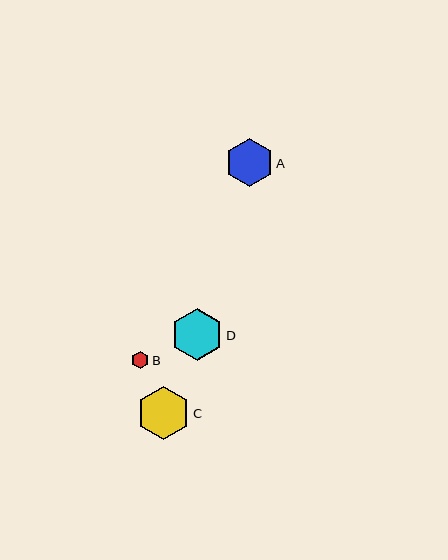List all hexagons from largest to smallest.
From largest to smallest: C, D, A, B.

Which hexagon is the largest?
Hexagon C is the largest with a size of approximately 53 pixels.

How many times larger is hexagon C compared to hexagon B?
Hexagon C is approximately 3.2 times the size of hexagon B.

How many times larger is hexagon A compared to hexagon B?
Hexagon A is approximately 2.9 times the size of hexagon B.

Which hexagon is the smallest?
Hexagon B is the smallest with a size of approximately 17 pixels.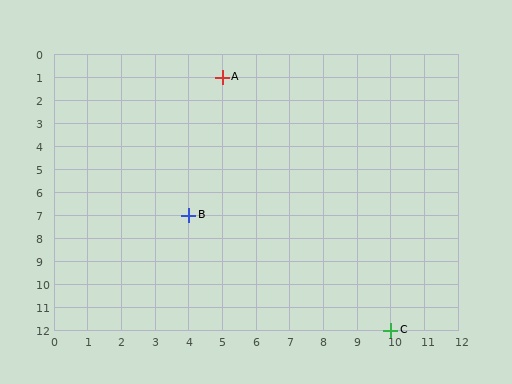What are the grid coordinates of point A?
Point A is at grid coordinates (5, 1).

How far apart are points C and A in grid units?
Points C and A are 5 columns and 11 rows apart (about 12.1 grid units diagonally).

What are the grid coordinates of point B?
Point B is at grid coordinates (4, 7).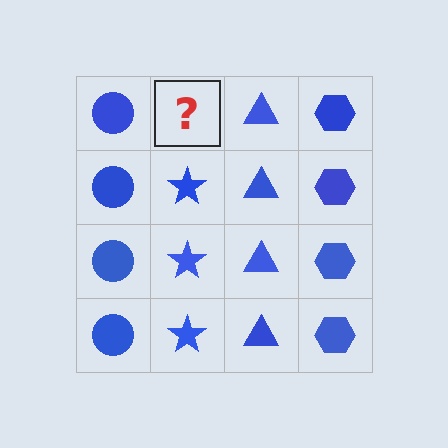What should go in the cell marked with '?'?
The missing cell should contain a blue star.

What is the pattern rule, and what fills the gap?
The rule is that each column has a consistent shape. The gap should be filled with a blue star.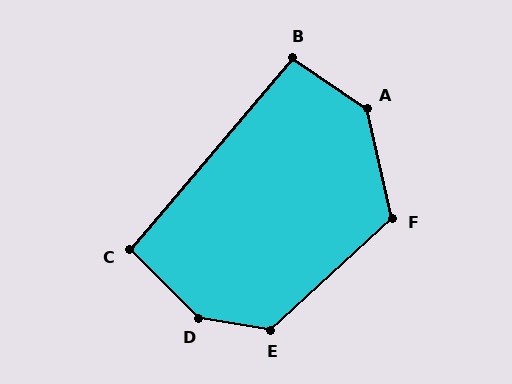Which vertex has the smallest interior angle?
C, at approximately 95 degrees.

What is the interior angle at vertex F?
Approximately 120 degrees (obtuse).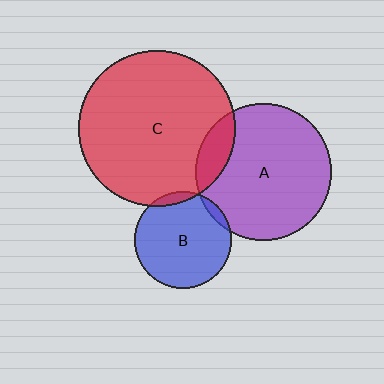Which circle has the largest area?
Circle C (red).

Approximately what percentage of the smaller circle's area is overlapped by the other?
Approximately 5%.